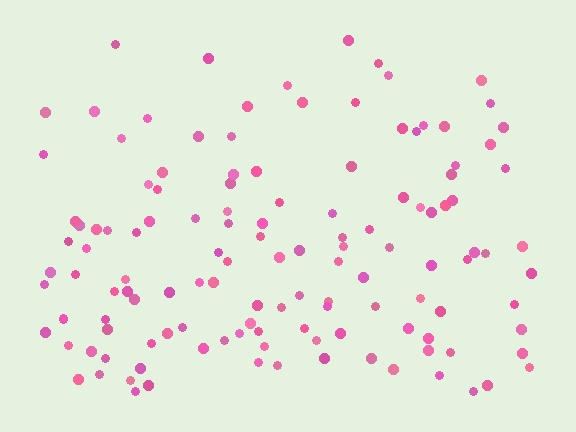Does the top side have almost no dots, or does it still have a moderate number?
Still a moderate number, just noticeably fewer than the bottom.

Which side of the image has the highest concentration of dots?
The bottom.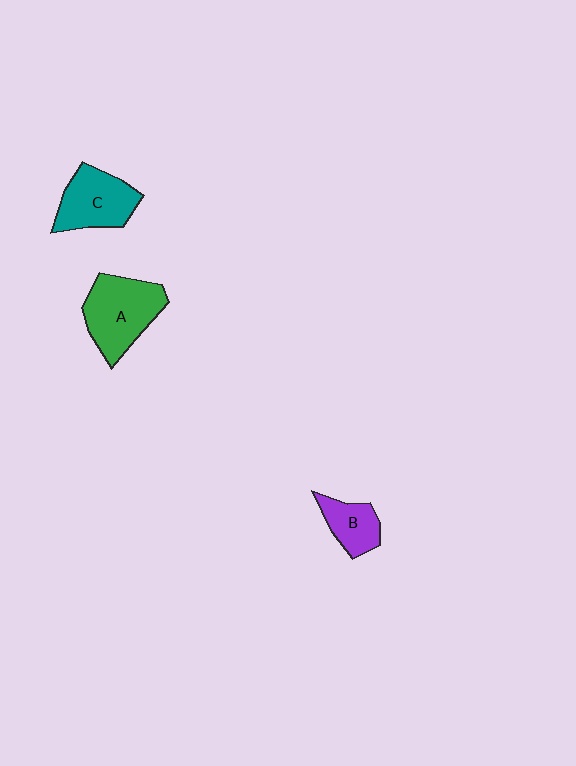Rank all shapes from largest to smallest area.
From largest to smallest: A (green), C (teal), B (purple).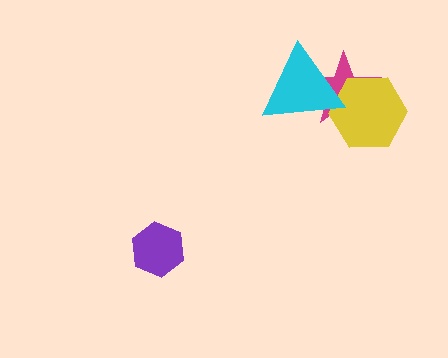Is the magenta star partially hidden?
Yes, it is partially covered by another shape.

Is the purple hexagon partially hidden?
No, no other shape covers it.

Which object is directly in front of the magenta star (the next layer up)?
The yellow hexagon is directly in front of the magenta star.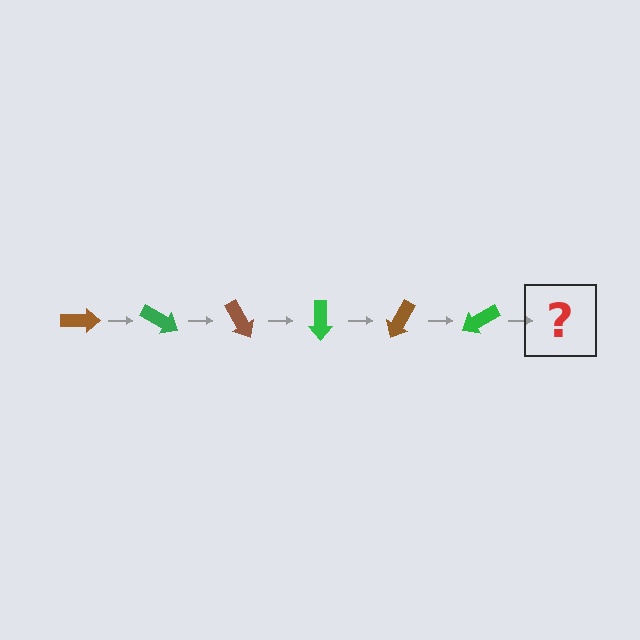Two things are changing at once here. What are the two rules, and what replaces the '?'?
The two rules are that it rotates 30 degrees each step and the color cycles through brown and green. The '?' should be a brown arrow, rotated 180 degrees from the start.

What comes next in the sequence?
The next element should be a brown arrow, rotated 180 degrees from the start.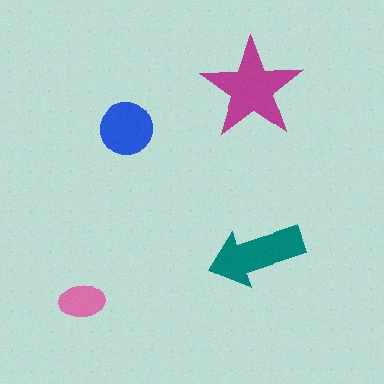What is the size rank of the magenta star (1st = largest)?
1st.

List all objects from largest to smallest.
The magenta star, the teal arrow, the blue circle, the pink ellipse.